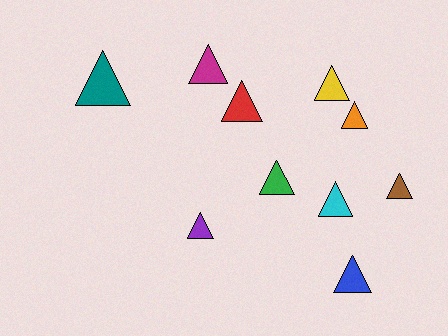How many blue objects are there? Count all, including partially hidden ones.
There is 1 blue object.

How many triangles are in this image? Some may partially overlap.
There are 10 triangles.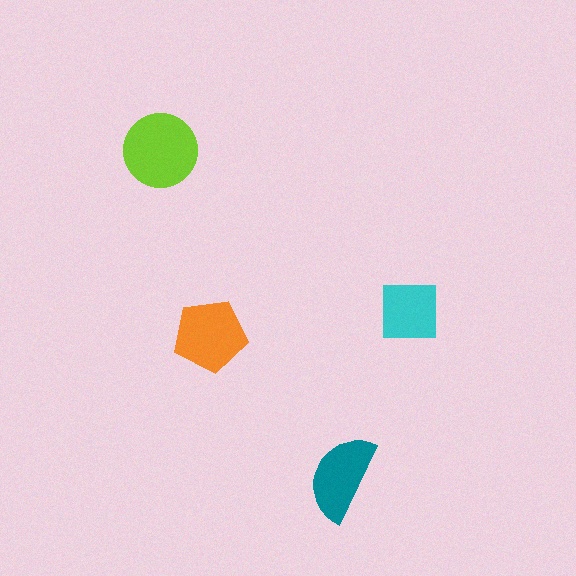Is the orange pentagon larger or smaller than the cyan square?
Larger.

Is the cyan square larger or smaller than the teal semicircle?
Smaller.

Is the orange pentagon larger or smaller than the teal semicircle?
Larger.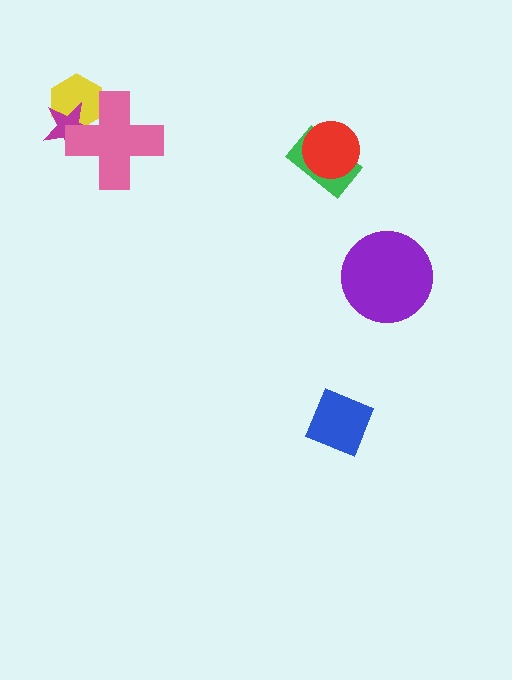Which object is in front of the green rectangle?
The red circle is in front of the green rectangle.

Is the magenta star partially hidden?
Yes, it is partially covered by another shape.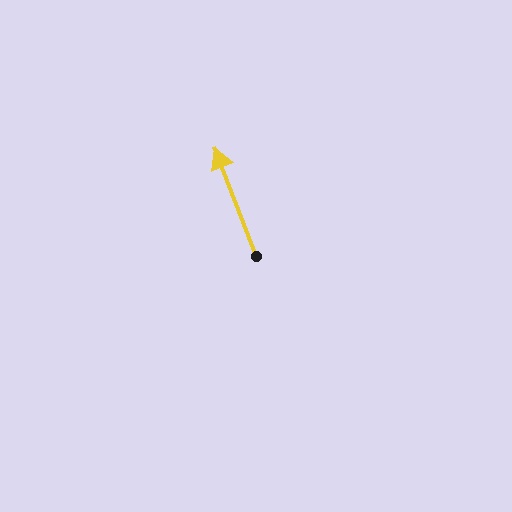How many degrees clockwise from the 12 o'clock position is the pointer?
Approximately 339 degrees.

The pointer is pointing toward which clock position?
Roughly 11 o'clock.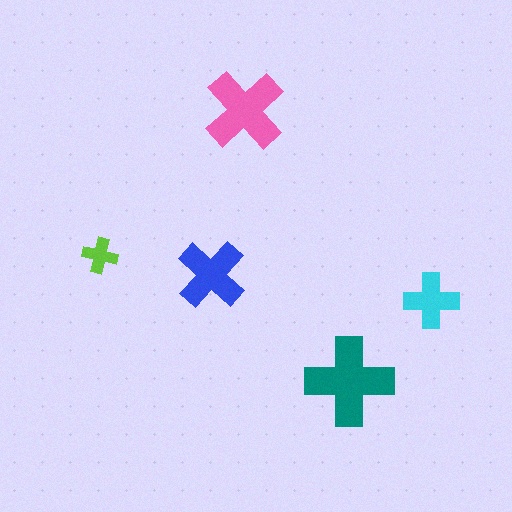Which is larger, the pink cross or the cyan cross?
The pink one.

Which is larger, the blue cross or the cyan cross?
The blue one.